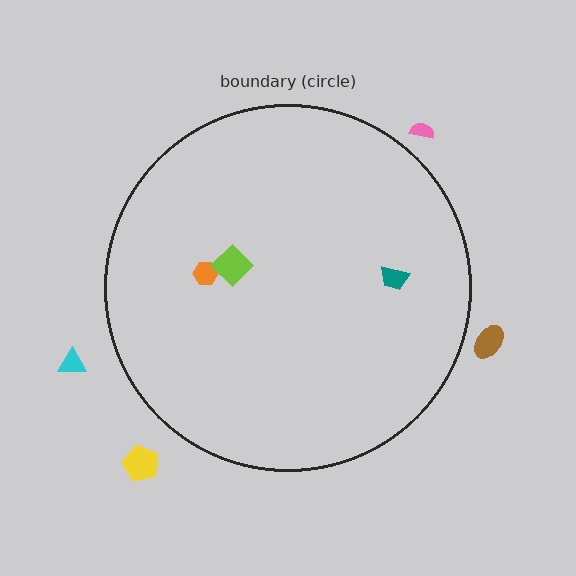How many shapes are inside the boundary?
3 inside, 4 outside.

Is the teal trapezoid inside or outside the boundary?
Inside.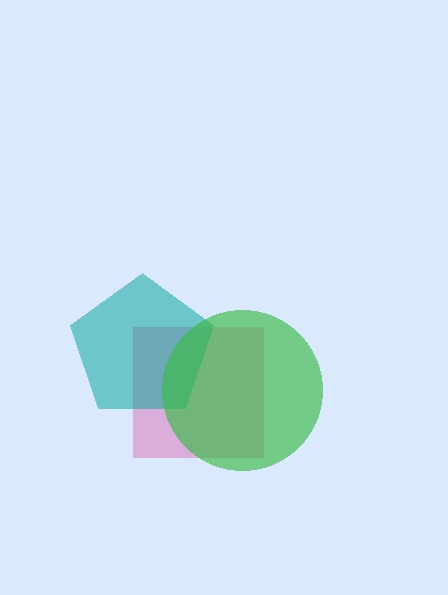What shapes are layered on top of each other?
The layered shapes are: a pink square, a teal pentagon, a green circle.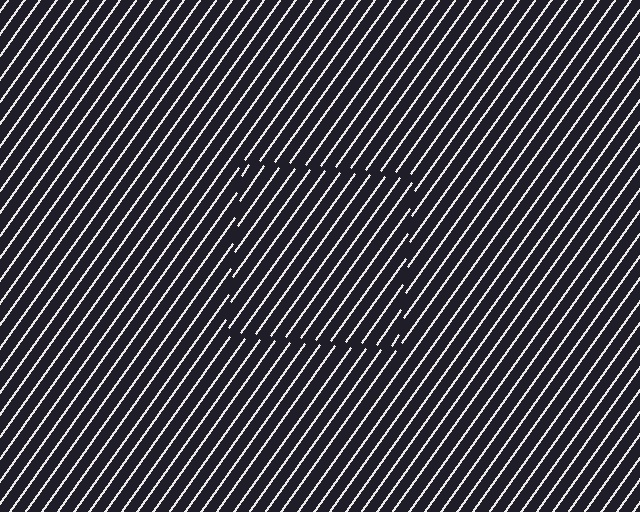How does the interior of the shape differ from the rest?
The interior of the shape contains the same grating, shifted by half a period — the contour is defined by the phase discontinuity where line-ends from the inner and outer gratings abut.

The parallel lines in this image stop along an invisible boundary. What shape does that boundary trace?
An illusory square. The interior of the shape contains the same grating, shifted by half a period — the contour is defined by the phase discontinuity where line-ends from the inner and outer gratings abut.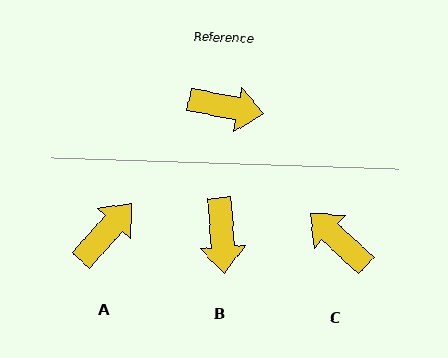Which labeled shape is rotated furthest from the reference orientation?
C, about 148 degrees away.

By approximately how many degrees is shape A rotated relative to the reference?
Approximately 59 degrees counter-clockwise.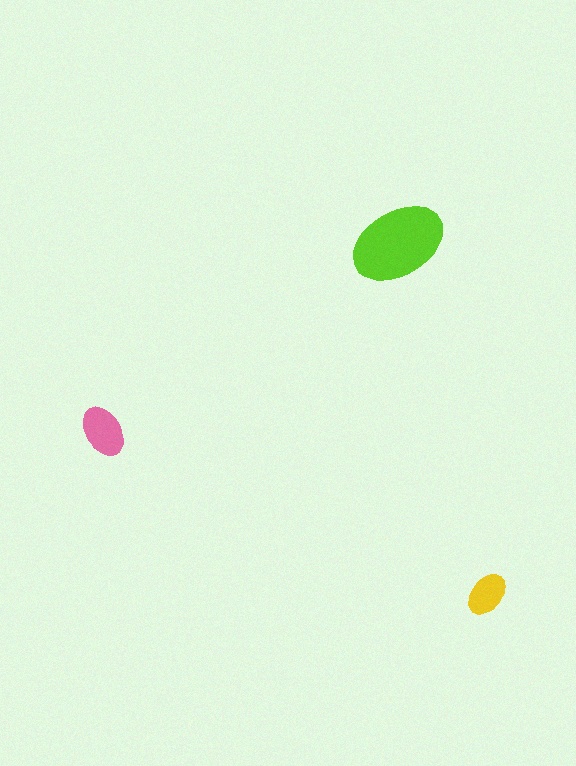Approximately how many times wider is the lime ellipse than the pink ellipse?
About 2 times wider.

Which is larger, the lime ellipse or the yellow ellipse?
The lime one.